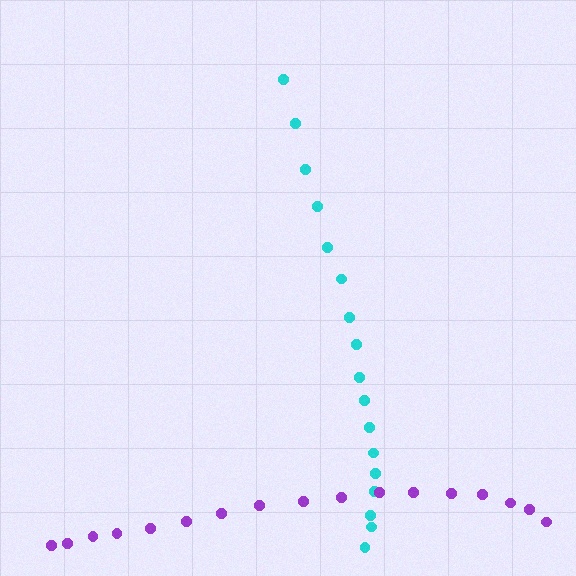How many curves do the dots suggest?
There are 2 distinct paths.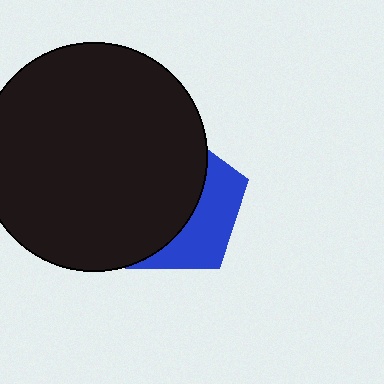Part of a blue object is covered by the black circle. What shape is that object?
It is a pentagon.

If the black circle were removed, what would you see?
You would see the complete blue pentagon.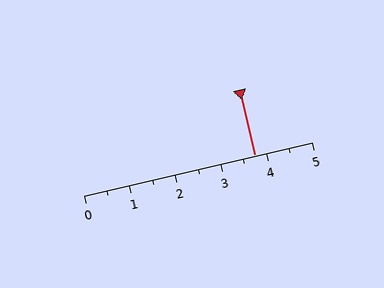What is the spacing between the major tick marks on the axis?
The major ticks are spaced 1 apart.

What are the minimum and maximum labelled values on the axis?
The axis runs from 0 to 5.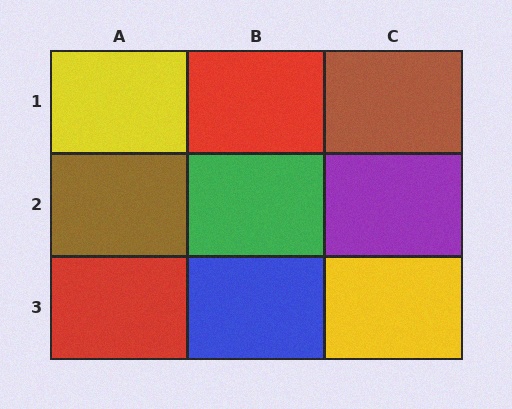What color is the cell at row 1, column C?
Brown.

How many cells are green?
1 cell is green.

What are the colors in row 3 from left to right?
Red, blue, yellow.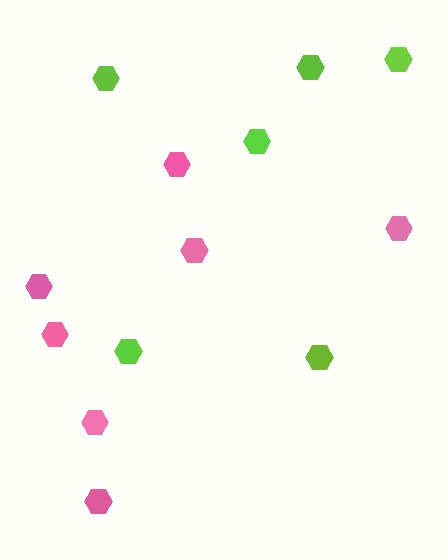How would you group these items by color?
There are 2 groups: one group of pink hexagons (7) and one group of lime hexagons (6).